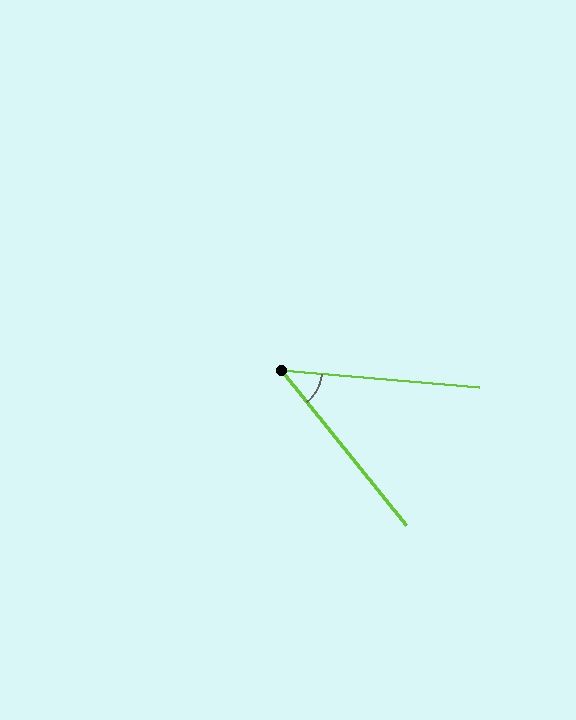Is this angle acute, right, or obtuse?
It is acute.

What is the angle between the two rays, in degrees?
Approximately 46 degrees.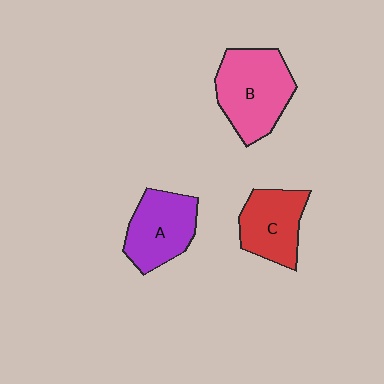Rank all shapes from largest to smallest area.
From largest to smallest: B (pink), A (purple), C (red).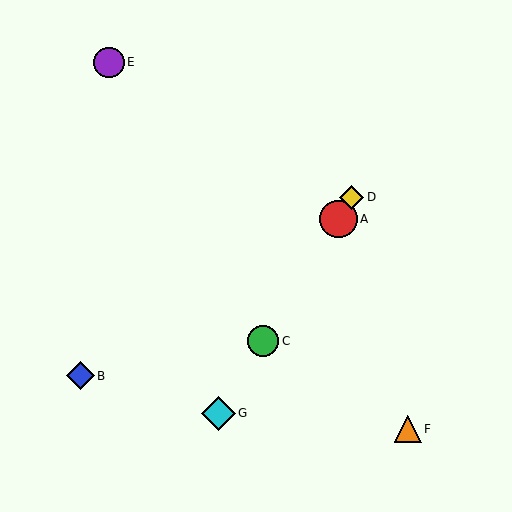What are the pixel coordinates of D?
Object D is at (352, 197).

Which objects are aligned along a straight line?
Objects A, C, D, G are aligned along a straight line.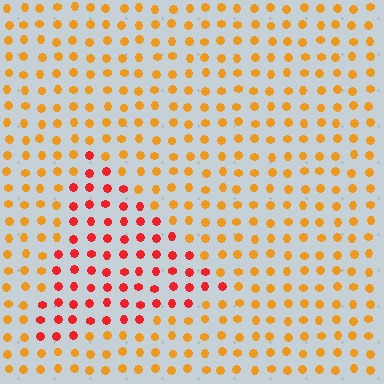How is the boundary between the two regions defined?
The boundary is defined purely by a slight shift in hue (about 39 degrees). Spacing, size, and orientation are identical on both sides.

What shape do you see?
I see a triangle.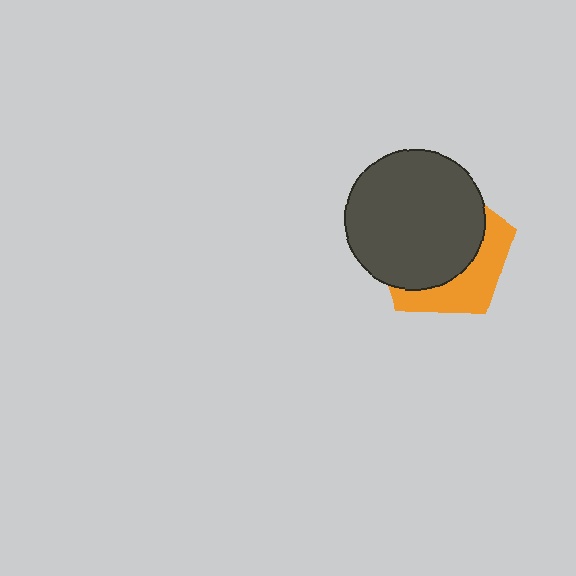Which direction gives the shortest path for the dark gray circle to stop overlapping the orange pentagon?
Moving toward the upper-left gives the shortest separation.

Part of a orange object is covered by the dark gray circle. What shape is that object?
It is a pentagon.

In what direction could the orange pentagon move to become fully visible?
The orange pentagon could move toward the lower-right. That would shift it out from behind the dark gray circle entirely.